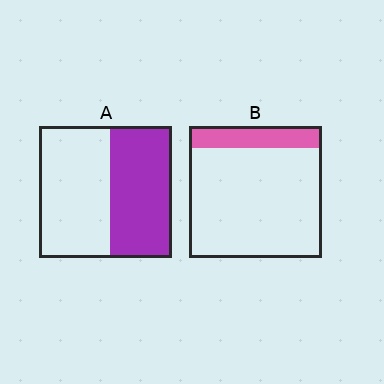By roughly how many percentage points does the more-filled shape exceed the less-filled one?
By roughly 30 percentage points (A over B).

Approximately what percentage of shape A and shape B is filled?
A is approximately 45% and B is approximately 15%.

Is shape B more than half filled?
No.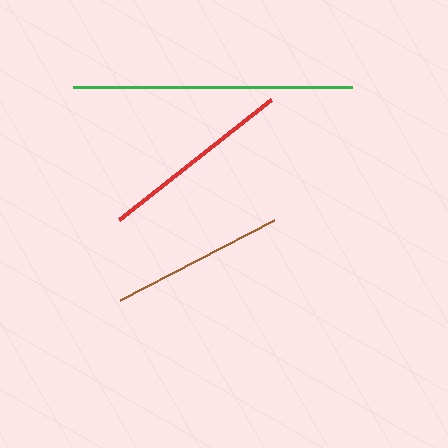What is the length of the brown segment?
The brown segment is approximately 174 pixels long.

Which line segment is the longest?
The green line is the longest at approximately 279 pixels.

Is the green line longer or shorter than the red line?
The green line is longer than the red line.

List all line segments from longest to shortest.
From longest to shortest: green, red, brown.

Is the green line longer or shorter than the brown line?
The green line is longer than the brown line.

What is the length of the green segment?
The green segment is approximately 279 pixels long.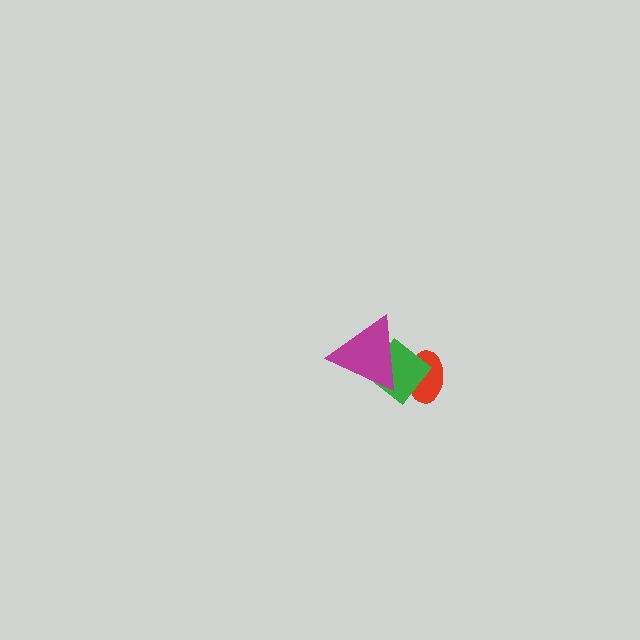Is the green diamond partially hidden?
Yes, it is partially covered by another shape.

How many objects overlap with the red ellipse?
2 objects overlap with the red ellipse.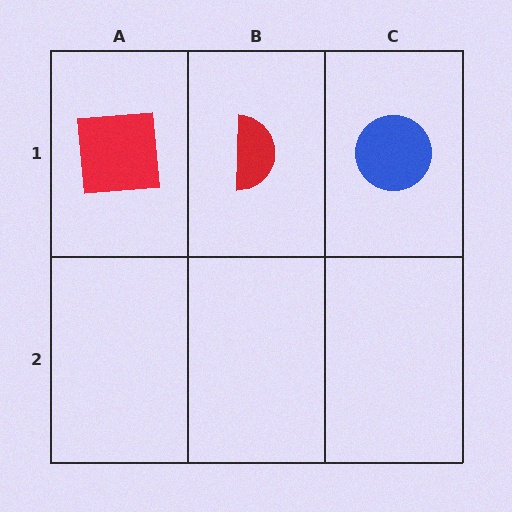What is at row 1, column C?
A blue circle.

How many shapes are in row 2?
0 shapes.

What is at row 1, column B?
A red semicircle.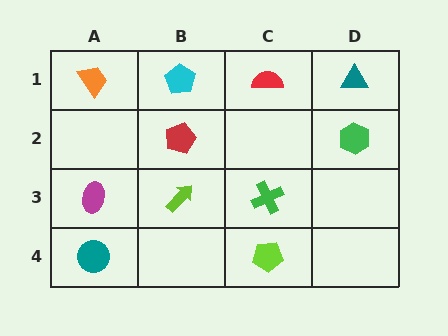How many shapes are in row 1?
4 shapes.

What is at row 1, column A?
An orange trapezoid.